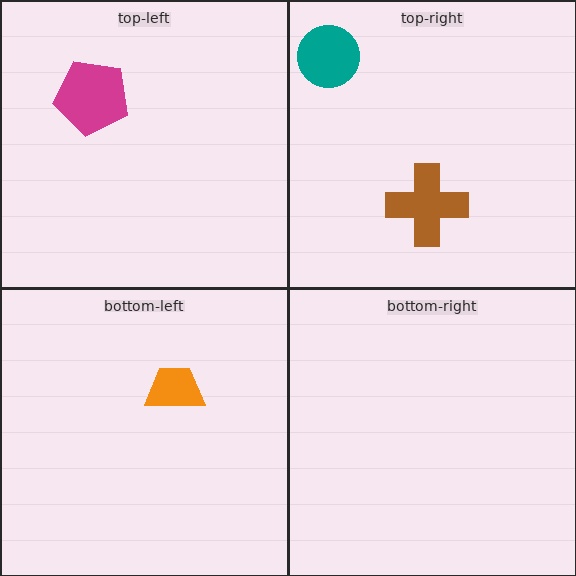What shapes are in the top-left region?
The magenta pentagon.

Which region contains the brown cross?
The top-right region.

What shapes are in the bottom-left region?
The orange trapezoid.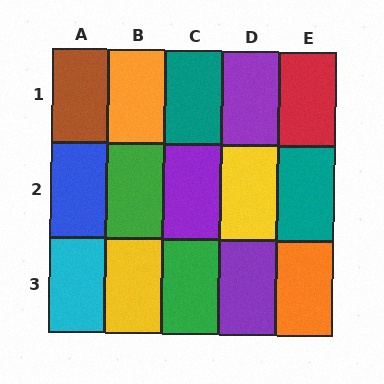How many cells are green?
2 cells are green.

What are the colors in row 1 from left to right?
Brown, orange, teal, purple, red.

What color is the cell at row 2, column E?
Teal.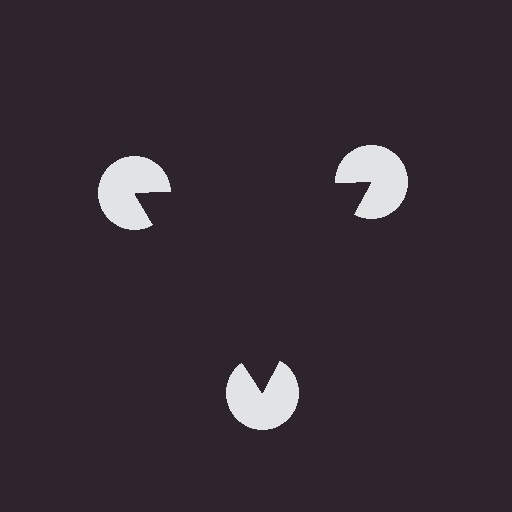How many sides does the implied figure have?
3 sides.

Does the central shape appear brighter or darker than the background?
It typically appears slightly darker than the background, even though no actual brightness change is drawn.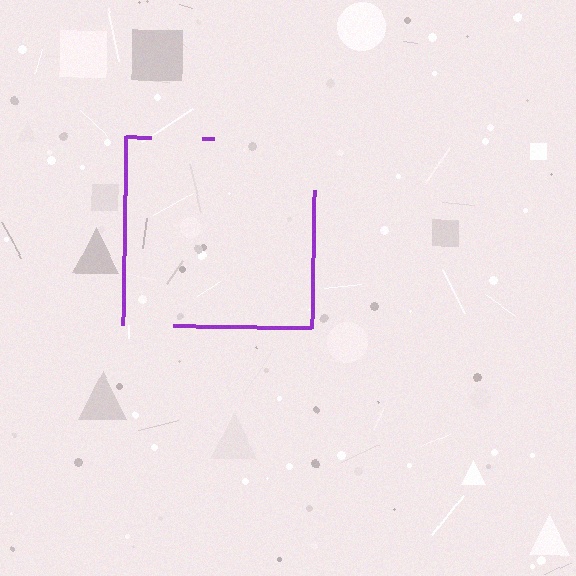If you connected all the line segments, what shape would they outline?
They would outline a square.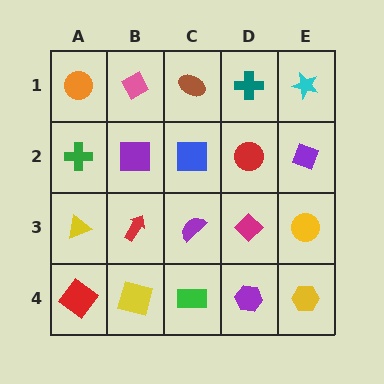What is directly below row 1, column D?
A red circle.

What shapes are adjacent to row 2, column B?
A pink diamond (row 1, column B), a red arrow (row 3, column B), a green cross (row 2, column A), a blue square (row 2, column C).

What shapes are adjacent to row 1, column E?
A purple diamond (row 2, column E), a teal cross (row 1, column D).